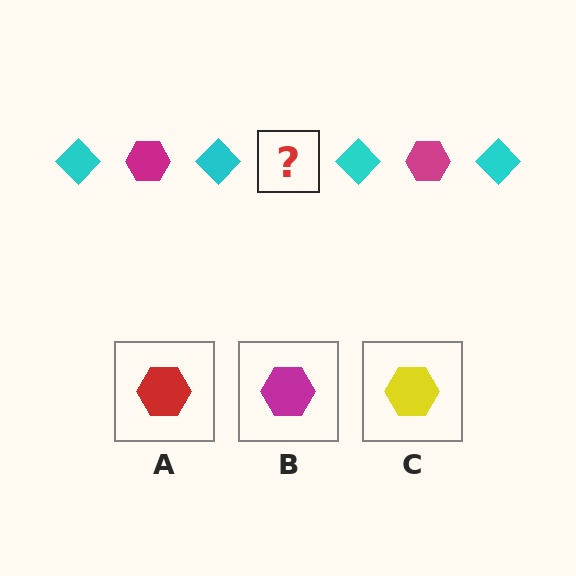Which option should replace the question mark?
Option B.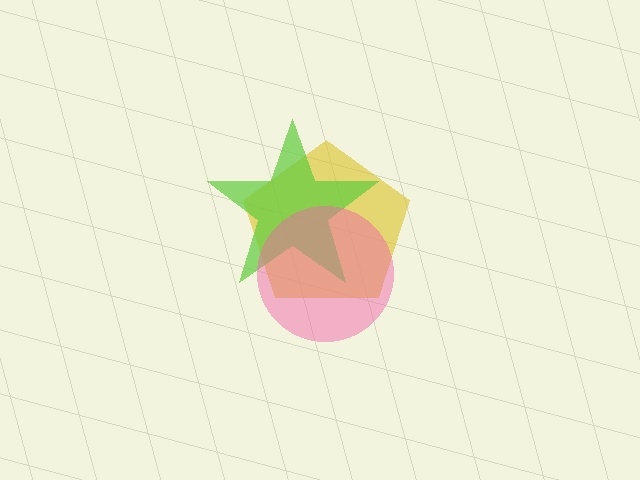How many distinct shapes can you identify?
There are 3 distinct shapes: a yellow pentagon, a lime star, a pink circle.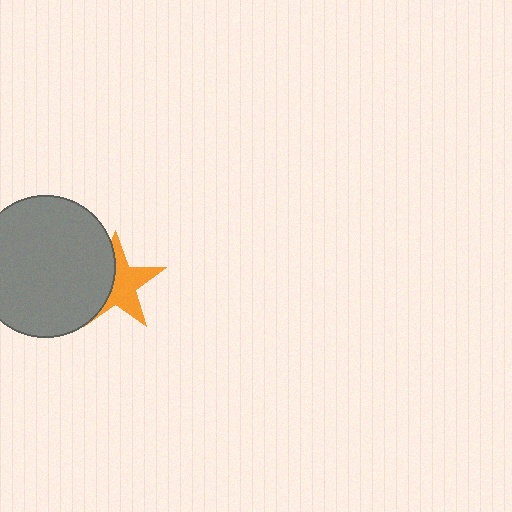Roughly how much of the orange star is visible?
About half of it is visible (roughly 58%).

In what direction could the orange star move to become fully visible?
The orange star could move right. That would shift it out from behind the gray circle entirely.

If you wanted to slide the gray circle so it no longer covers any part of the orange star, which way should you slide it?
Slide it left — that is the most direct way to separate the two shapes.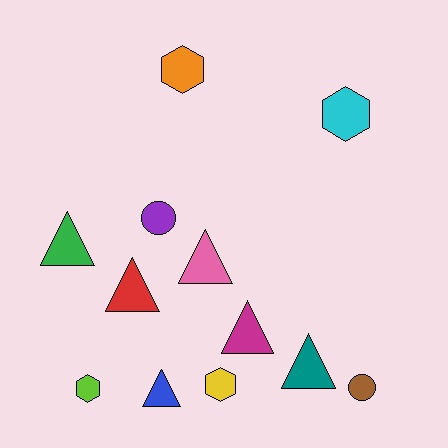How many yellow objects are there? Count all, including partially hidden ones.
There is 1 yellow object.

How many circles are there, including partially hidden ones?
There are 2 circles.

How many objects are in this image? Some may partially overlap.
There are 12 objects.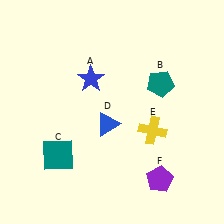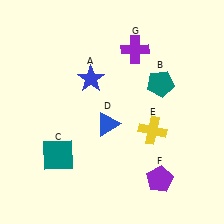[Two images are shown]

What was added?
A purple cross (G) was added in Image 2.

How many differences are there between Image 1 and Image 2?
There is 1 difference between the two images.